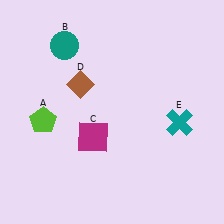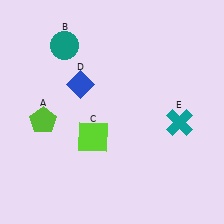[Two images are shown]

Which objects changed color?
C changed from magenta to lime. D changed from brown to blue.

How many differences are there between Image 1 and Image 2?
There are 2 differences between the two images.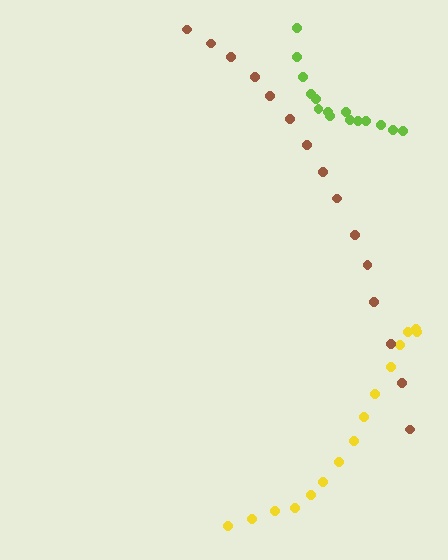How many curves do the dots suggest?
There are 3 distinct paths.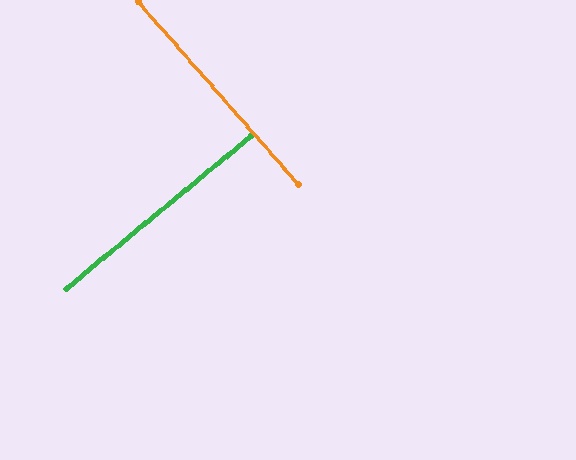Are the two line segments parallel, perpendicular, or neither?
Perpendicular — they meet at approximately 88°.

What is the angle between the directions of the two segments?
Approximately 88 degrees.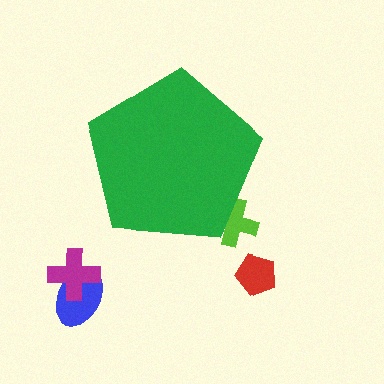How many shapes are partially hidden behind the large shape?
1 shape is partially hidden.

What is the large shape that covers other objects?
A green pentagon.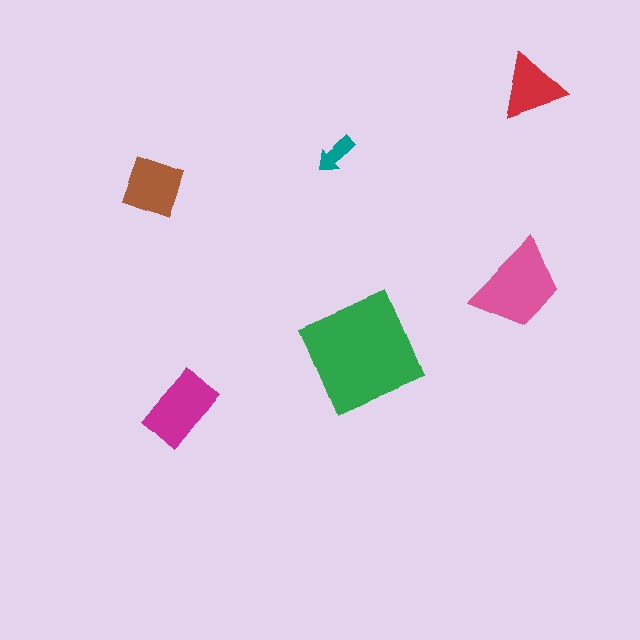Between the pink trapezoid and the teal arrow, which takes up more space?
The pink trapezoid.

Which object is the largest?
The green square.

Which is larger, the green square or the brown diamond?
The green square.